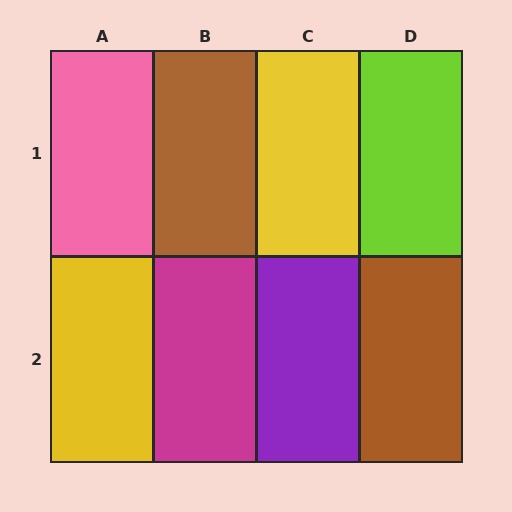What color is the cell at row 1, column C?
Yellow.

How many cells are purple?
1 cell is purple.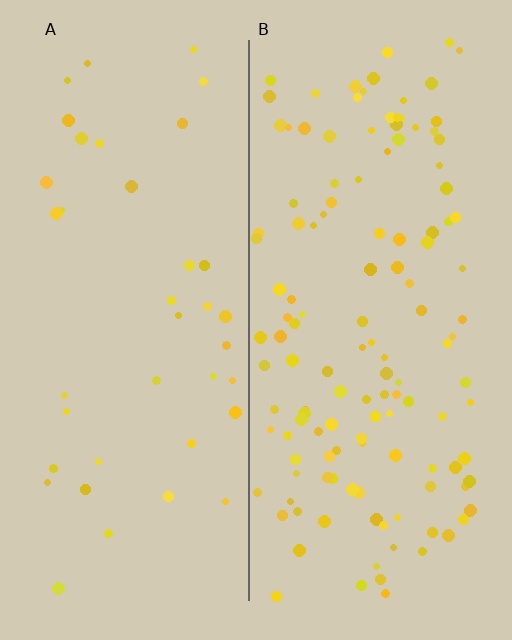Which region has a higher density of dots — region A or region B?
B (the right).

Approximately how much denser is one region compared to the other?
Approximately 3.4× — region B over region A.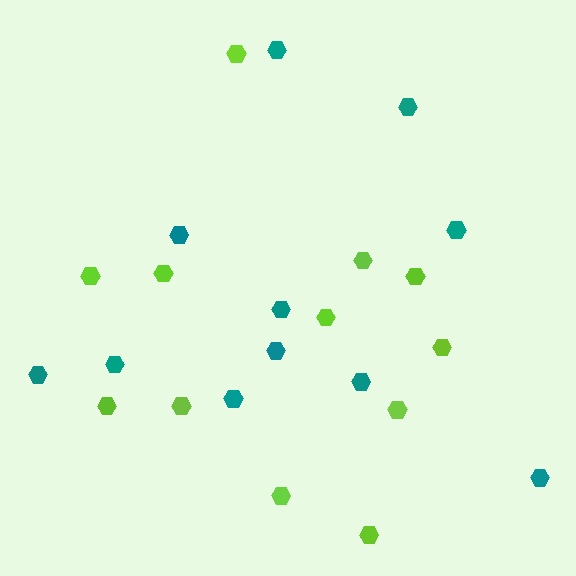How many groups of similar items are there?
There are 2 groups: one group of lime hexagons (12) and one group of teal hexagons (11).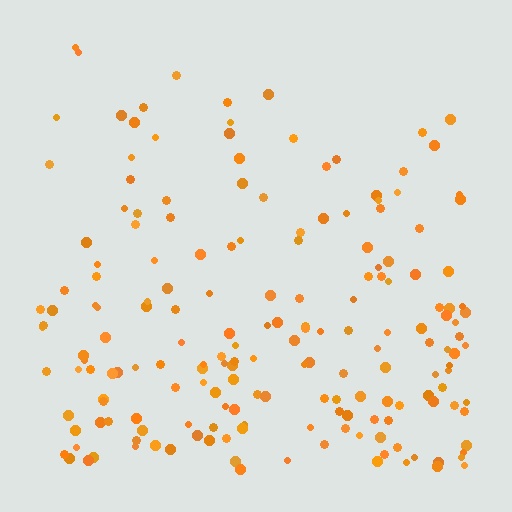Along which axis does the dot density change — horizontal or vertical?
Vertical.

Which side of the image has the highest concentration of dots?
The bottom.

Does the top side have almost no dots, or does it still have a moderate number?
Still a moderate number, just noticeably fewer than the bottom.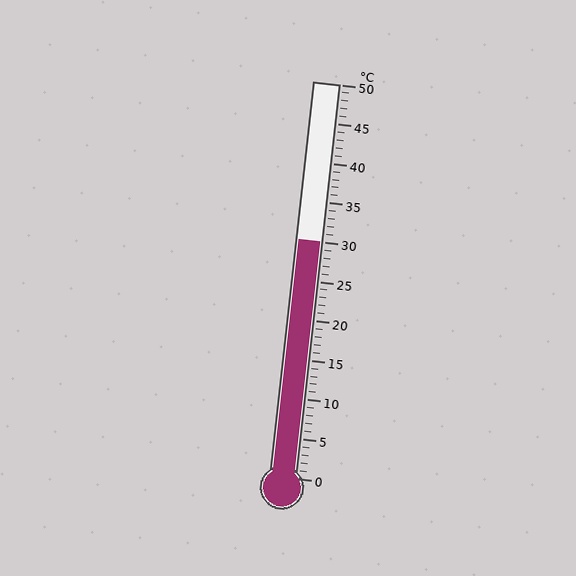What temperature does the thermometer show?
The thermometer shows approximately 30°C.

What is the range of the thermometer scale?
The thermometer scale ranges from 0°C to 50°C.